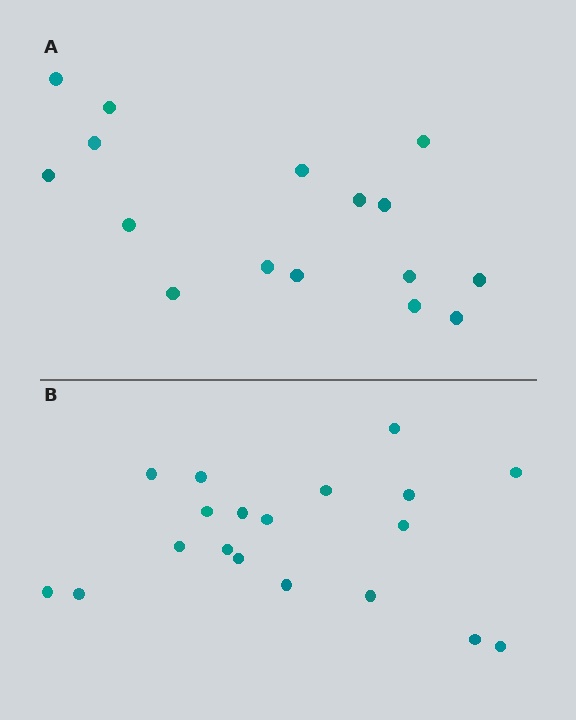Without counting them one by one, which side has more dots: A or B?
Region B (the bottom region) has more dots.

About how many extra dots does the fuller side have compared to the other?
Region B has just a few more — roughly 2 or 3 more dots than region A.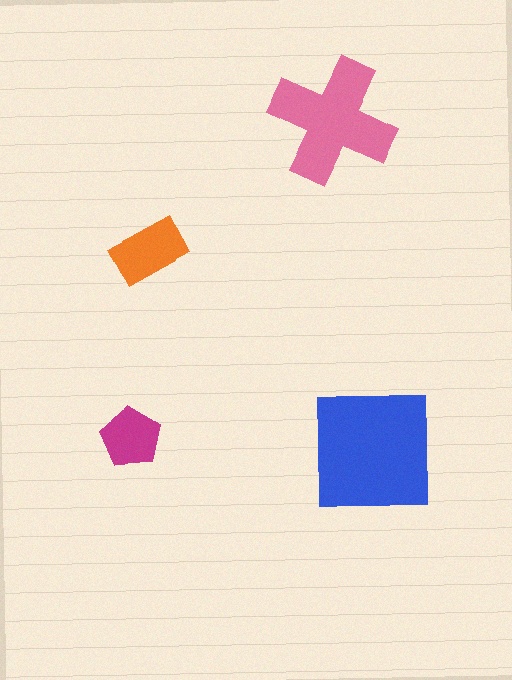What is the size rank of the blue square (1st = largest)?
1st.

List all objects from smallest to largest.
The magenta pentagon, the orange rectangle, the pink cross, the blue square.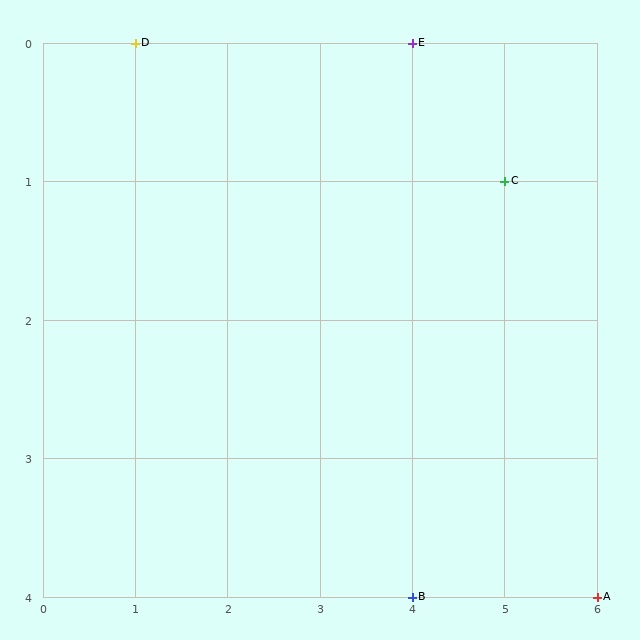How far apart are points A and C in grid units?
Points A and C are 1 column and 3 rows apart (about 3.2 grid units diagonally).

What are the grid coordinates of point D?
Point D is at grid coordinates (1, 0).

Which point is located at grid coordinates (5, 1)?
Point C is at (5, 1).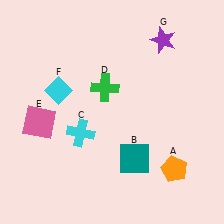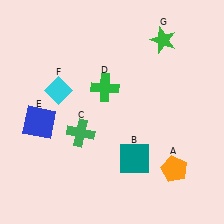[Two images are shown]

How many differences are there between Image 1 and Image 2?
There are 3 differences between the two images.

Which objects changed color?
C changed from cyan to green. E changed from pink to blue. G changed from purple to green.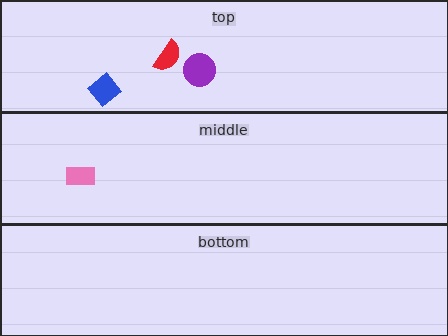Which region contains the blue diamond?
The top region.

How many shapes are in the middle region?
1.